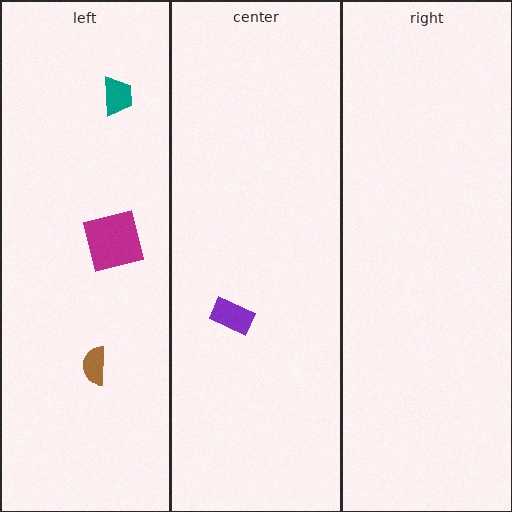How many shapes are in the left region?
3.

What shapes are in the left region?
The brown semicircle, the teal trapezoid, the magenta square.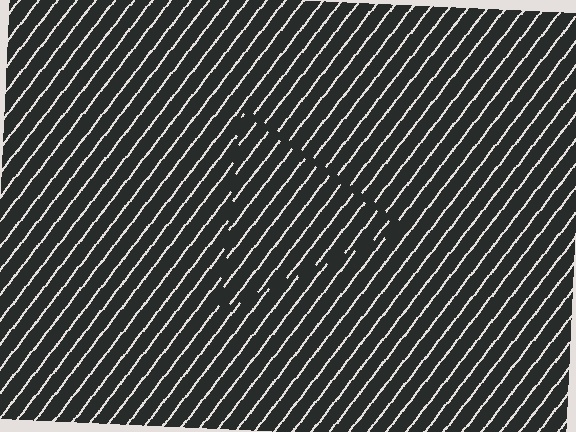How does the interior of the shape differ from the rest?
The interior of the shape contains the same grating, shifted by half a period — the contour is defined by the phase discontinuity where line-ends from the inner and outer gratings abut.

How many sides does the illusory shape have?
3 sides — the line-ends trace a triangle.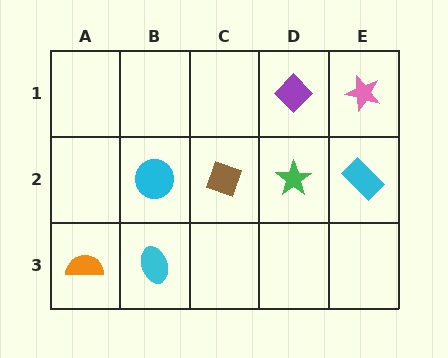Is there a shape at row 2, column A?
No, that cell is empty.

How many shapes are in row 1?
2 shapes.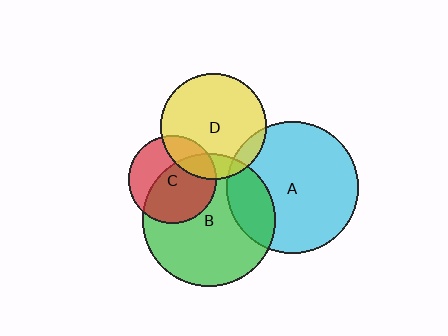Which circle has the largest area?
Circle B (green).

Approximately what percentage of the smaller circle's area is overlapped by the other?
Approximately 10%.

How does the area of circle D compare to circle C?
Approximately 1.4 times.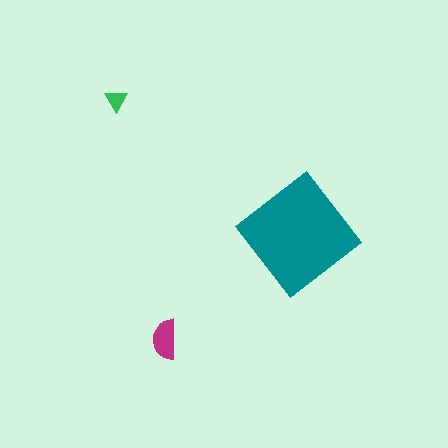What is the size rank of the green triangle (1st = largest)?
3rd.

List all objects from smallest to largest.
The green triangle, the magenta semicircle, the teal diamond.